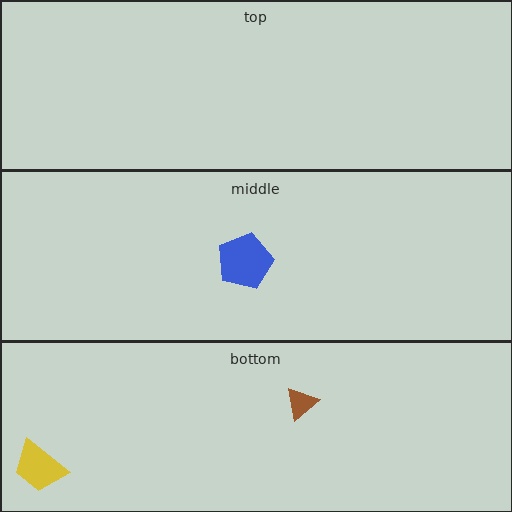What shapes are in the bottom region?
The yellow trapezoid, the brown triangle.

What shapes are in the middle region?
The blue pentagon.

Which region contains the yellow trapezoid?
The bottom region.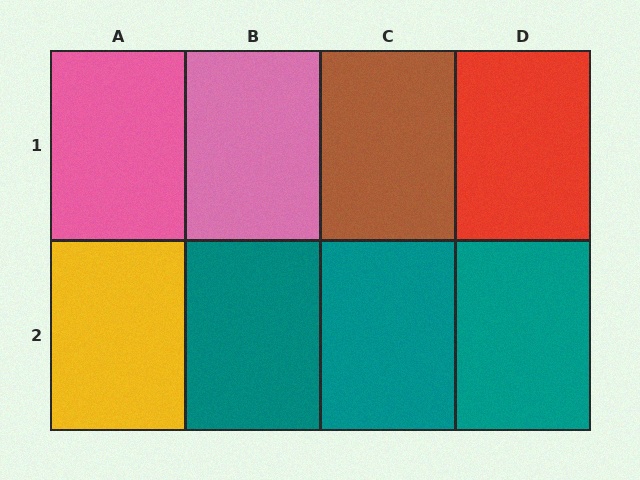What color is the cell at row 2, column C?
Teal.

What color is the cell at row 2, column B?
Teal.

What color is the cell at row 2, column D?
Teal.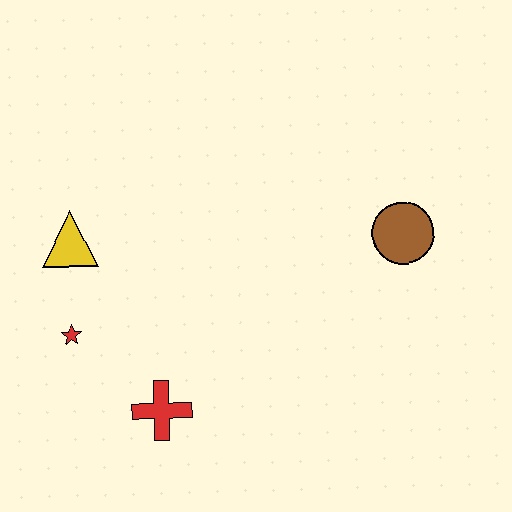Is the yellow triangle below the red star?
No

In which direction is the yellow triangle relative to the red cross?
The yellow triangle is above the red cross.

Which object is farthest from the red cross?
The brown circle is farthest from the red cross.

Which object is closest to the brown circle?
The red cross is closest to the brown circle.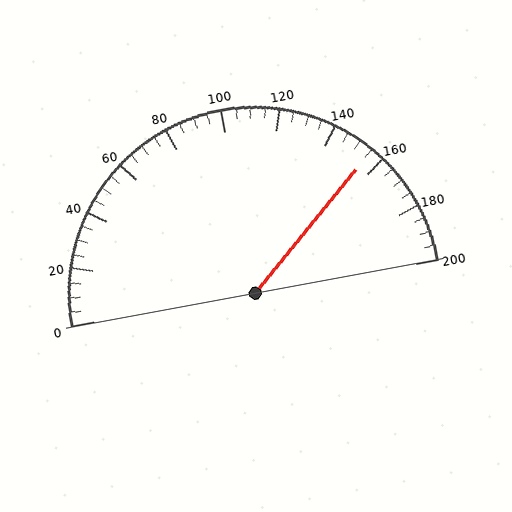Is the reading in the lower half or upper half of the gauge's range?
The reading is in the upper half of the range (0 to 200).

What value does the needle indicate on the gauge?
The needle indicates approximately 155.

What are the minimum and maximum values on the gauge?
The gauge ranges from 0 to 200.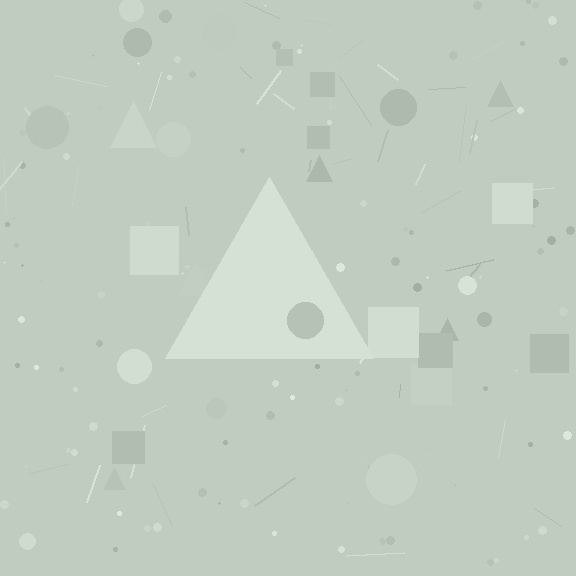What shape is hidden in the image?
A triangle is hidden in the image.